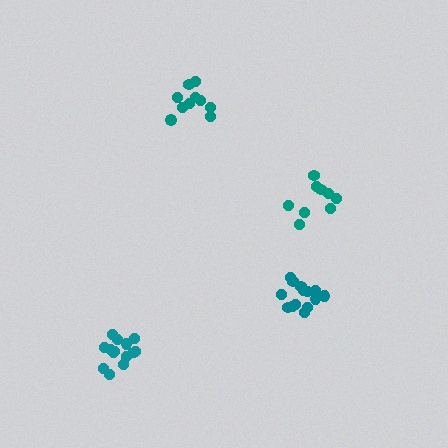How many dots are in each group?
Group 1: 14 dots, Group 2: 14 dots, Group 3: 9 dots, Group 4: 10 dots (47 total).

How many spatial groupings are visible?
There are 4 spatial groupings.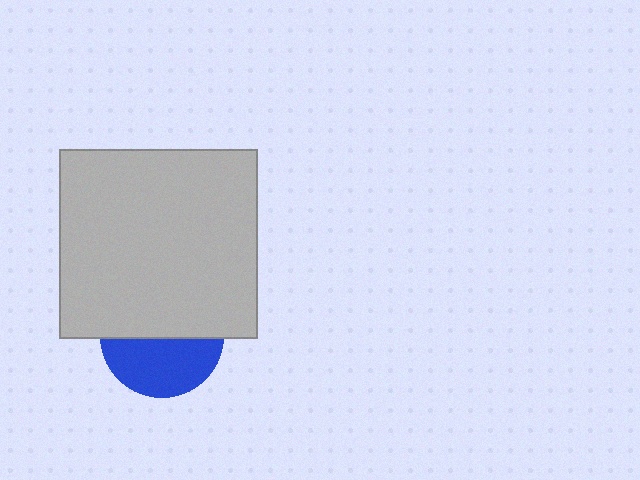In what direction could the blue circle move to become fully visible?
The blue circle could move down. That would shift it out from behind the light gray rectangle entirely.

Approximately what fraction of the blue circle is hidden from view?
Roughly 54% of the blue circle is hidden behind the light gray rectangle.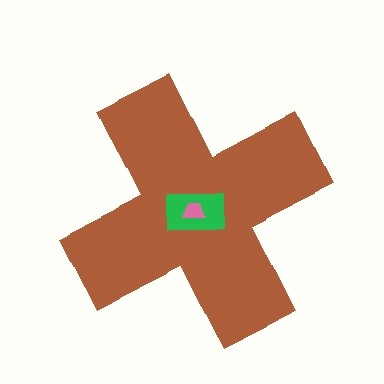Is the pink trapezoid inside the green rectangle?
Yes.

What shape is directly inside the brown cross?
The green rectangle.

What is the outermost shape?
The brown cross.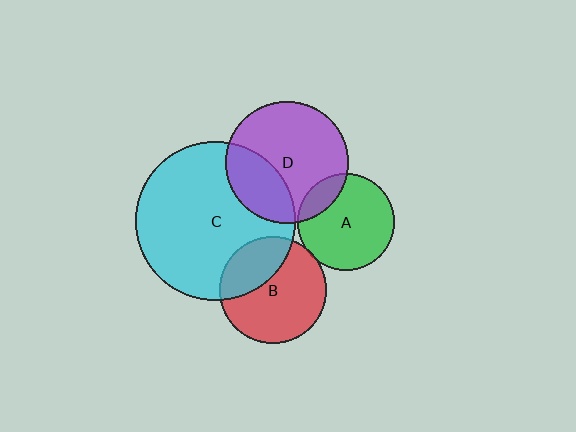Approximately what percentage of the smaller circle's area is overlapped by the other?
Approximately 15%.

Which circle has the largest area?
Circle C (cyan).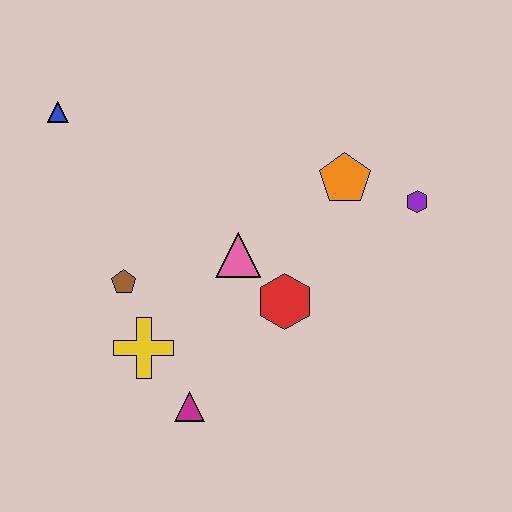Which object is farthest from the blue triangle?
The purple hexagon is farthest from the blue triangle.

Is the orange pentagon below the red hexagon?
No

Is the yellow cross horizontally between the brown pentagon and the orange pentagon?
Yes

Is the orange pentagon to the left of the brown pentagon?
No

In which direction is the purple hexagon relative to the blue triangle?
The purple hexagon is to the right of the blue triangle.